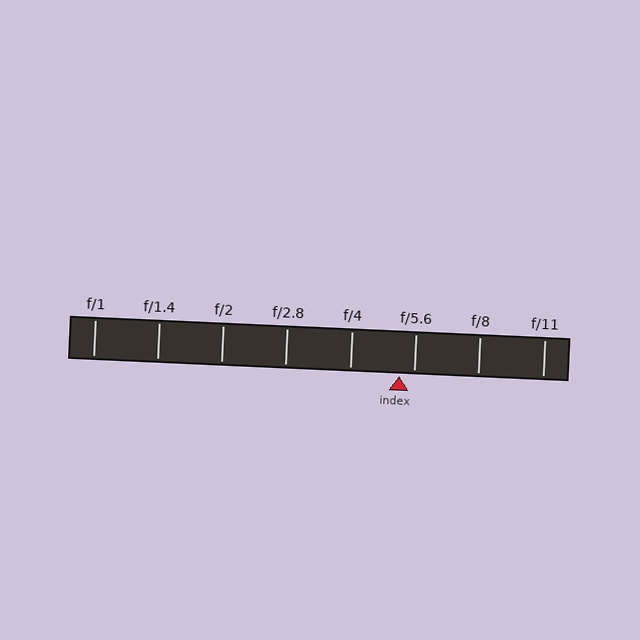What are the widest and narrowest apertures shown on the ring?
The widest aperture shown is f/1 and the narrowest is f/11.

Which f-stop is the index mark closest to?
The index mark is closest to f/5.6.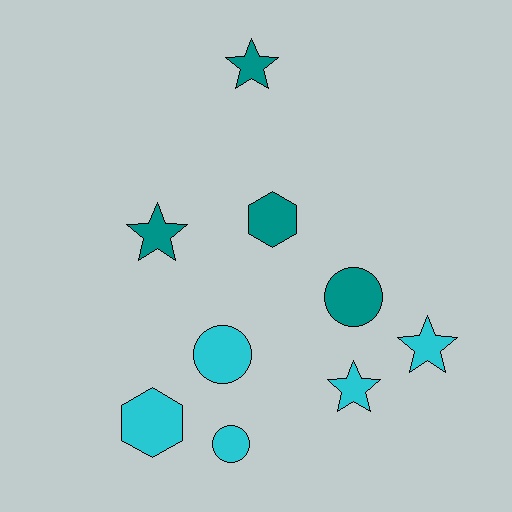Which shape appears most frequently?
Star, with 4 objects.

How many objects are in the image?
There are 9 objects.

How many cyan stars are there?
There are 2 cyan stars.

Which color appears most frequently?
Cyan, with 5 objects.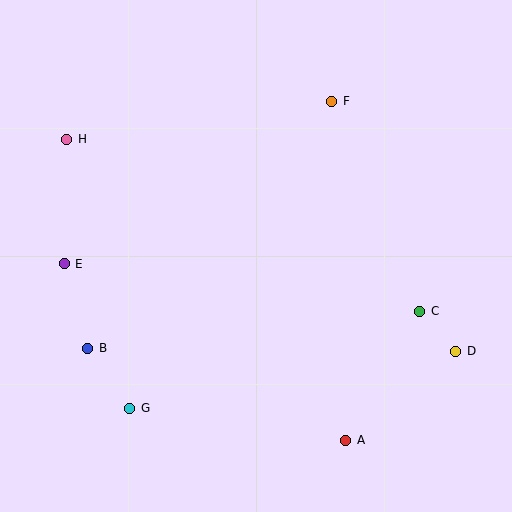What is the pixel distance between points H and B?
The distance between H and B is 210 pixels.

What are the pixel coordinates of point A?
Point A is at (346, 440).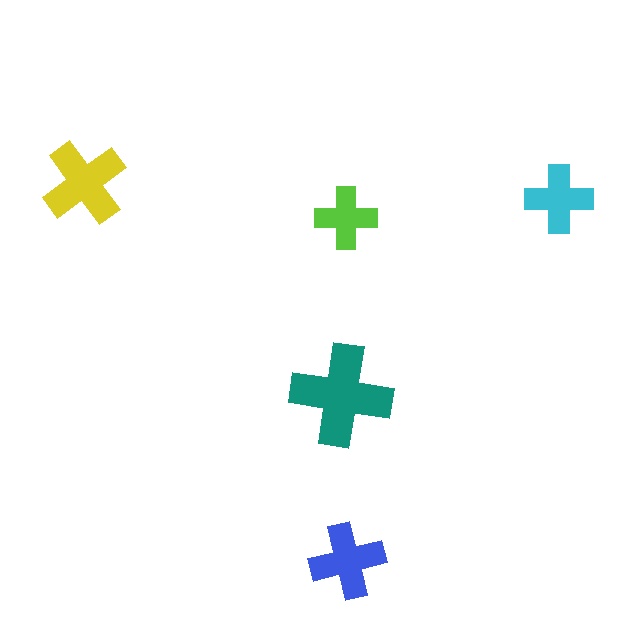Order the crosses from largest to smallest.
the teal one, the yellow one, the blue one, the cyan one, the lime one.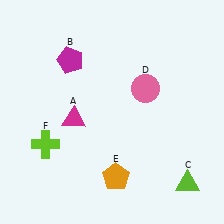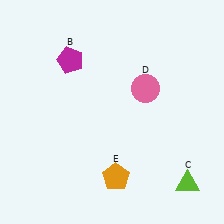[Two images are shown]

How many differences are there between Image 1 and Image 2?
There are 2 differences between the two images.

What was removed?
The lime cross (F), the magenta triangle (A) were removed in Image 2.